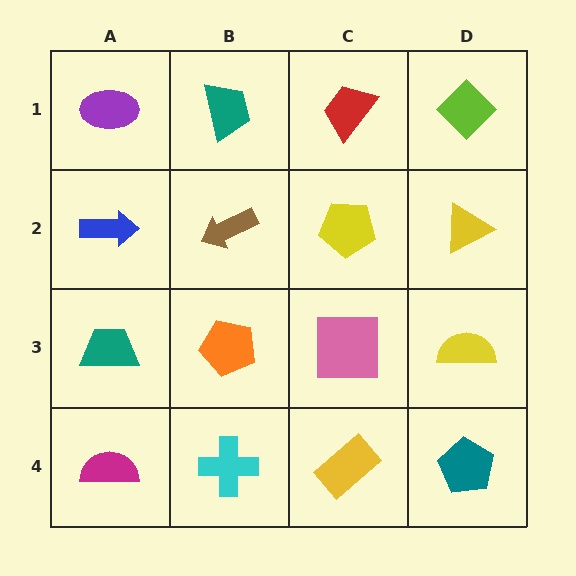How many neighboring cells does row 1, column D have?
2.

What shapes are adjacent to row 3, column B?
A brown arrow (row 2, column B), a cyan cross (row 4, column B), a teal trapezoid (row 3, column A), a pink square (row 3, column C).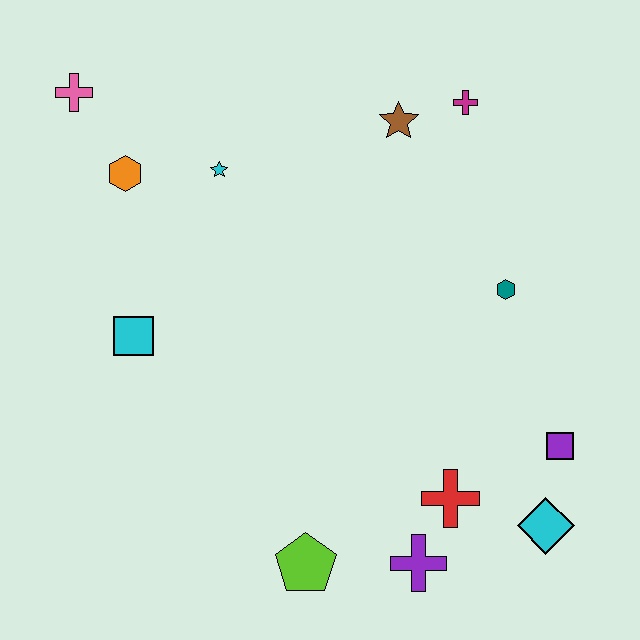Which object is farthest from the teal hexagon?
The pink cross is farthest from the teal hexagon.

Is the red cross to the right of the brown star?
Yes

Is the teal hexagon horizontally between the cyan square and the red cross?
No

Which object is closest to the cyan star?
The orange hexagon is closest to the cyan star.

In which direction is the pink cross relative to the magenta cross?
The pink cross is to the left of the magenta cross.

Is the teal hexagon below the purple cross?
No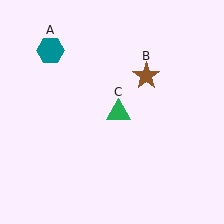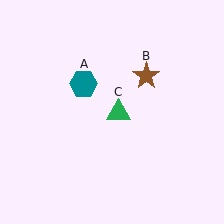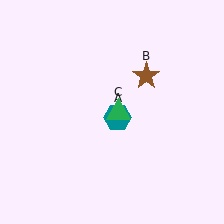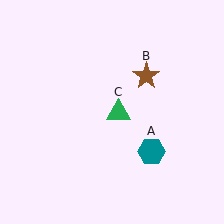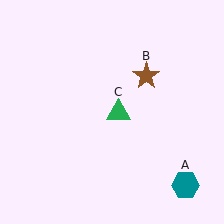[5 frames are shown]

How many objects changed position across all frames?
1 object changed position: teal hexagon (object A).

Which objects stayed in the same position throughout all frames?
Brown star (object B) and green triangle (object C) remained stationary.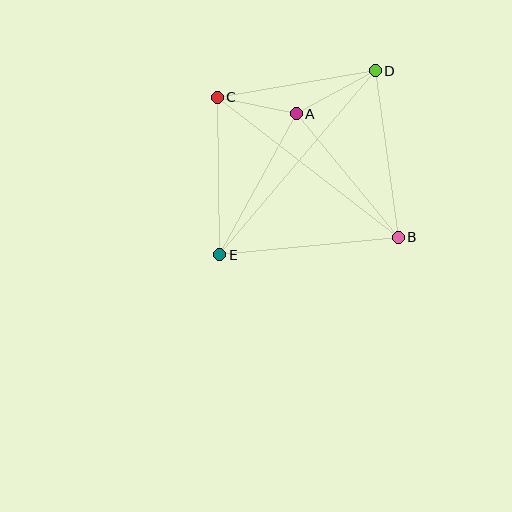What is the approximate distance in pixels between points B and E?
The distance between B and E is approximately 179 pixels.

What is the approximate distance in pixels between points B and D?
The distance between B and D is approximately 168 pixels.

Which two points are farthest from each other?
Points D and E are farthest from each other.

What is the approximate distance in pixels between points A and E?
The distance between A and E is approximately 160 pixels.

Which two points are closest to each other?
Points A and C are closest to each other.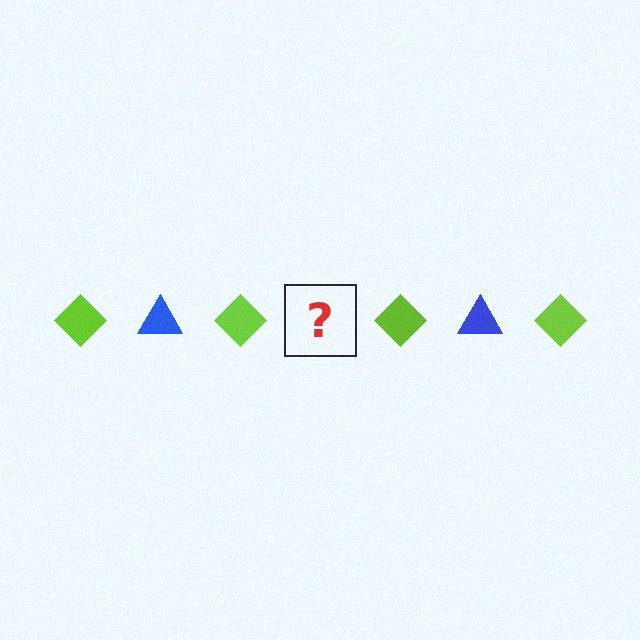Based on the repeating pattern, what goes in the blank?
The blank should be a blue triangle.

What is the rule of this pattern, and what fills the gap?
The rule is that the pattern alternates between lime diamond and blue triangle. The gap should be filled with a blue triangle.